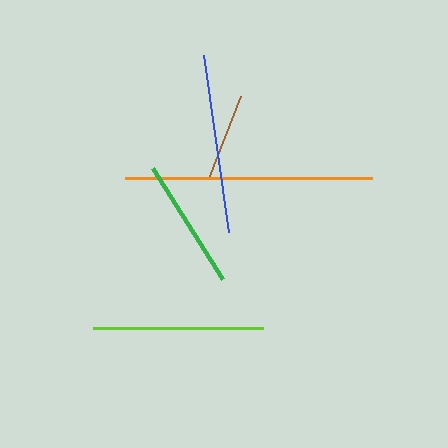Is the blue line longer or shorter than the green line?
The blue line is longer than the green line.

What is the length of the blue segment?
The blue segment is approximately 179 pixels long.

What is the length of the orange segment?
The orange segment is approximately 247 pixels long.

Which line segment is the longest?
The orange line is the longest at approximately 247 pixels.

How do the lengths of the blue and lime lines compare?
The blue and lime lines are approximately the same length.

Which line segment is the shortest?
The brown line is the shortest at approximately 88 pixels.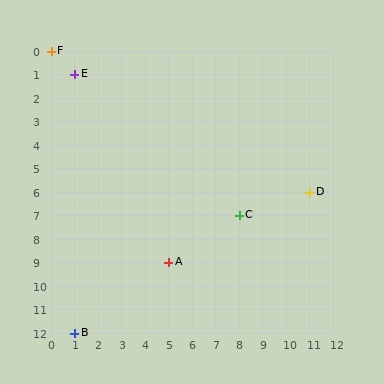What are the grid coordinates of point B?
Point B is at grid coordinates (1, 12).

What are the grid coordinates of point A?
Point A is at grid coordinates (5, 9).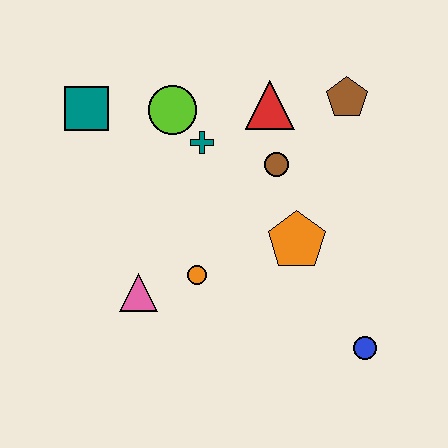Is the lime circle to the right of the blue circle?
No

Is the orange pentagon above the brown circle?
No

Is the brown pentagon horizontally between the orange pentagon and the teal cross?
No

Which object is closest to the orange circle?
The pink triangle is closest to the orange circle.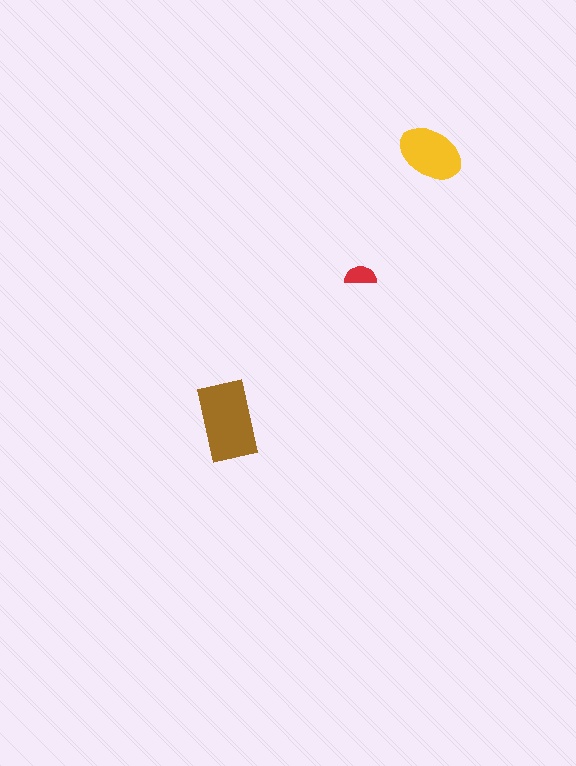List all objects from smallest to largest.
The red semicircle, the yellow ellipse, the brown rectangle.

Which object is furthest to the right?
The yellow ellipse is rightmost.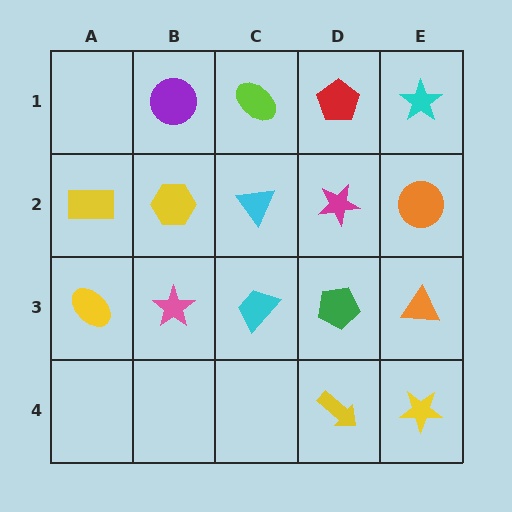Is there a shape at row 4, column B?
No, that cell is empty.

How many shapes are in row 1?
4 shapes.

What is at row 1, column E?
A cyan star.